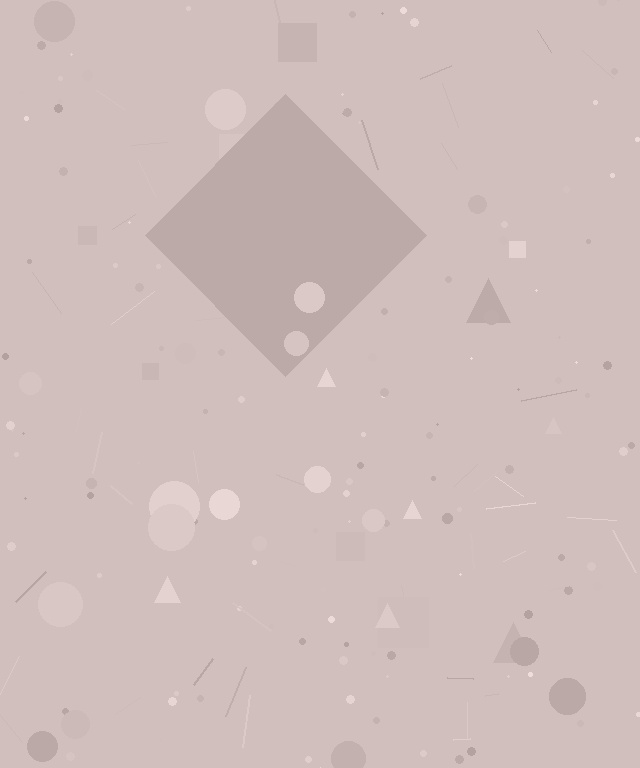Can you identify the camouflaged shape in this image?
The camouflaged shape is a diamond.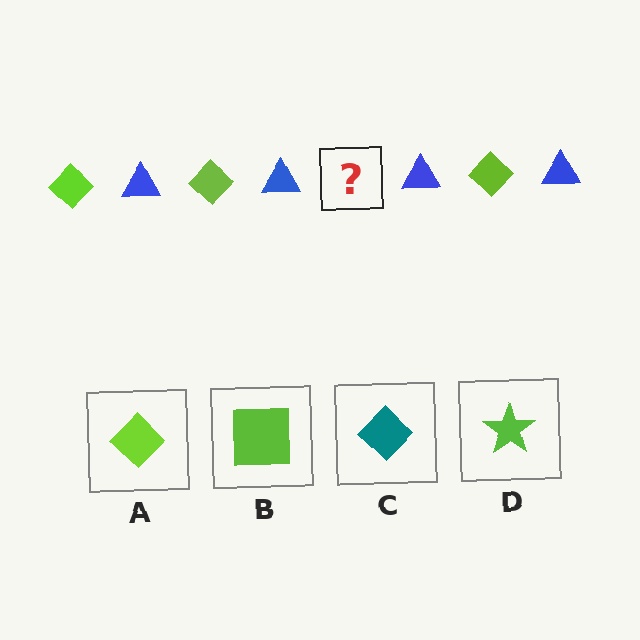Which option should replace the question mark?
Option A.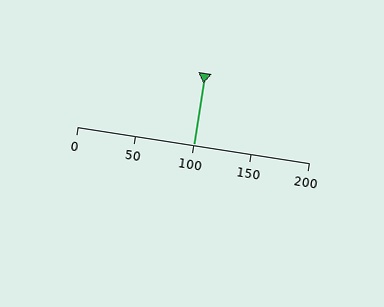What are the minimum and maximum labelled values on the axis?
The axis runs from 0 to 200.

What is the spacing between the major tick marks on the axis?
The major ticks are spaced 50 apart.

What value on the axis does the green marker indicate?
The marker indicates approximately 100.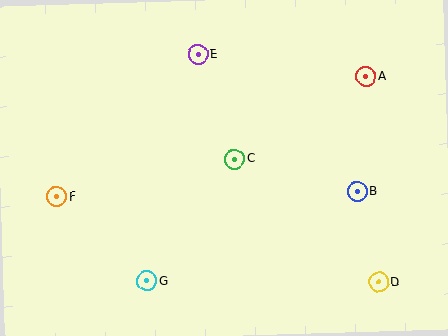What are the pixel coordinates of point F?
Point F is at (56, 197).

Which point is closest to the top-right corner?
Point A is closest to the top-right corner.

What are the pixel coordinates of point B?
Point B is at (357, 191).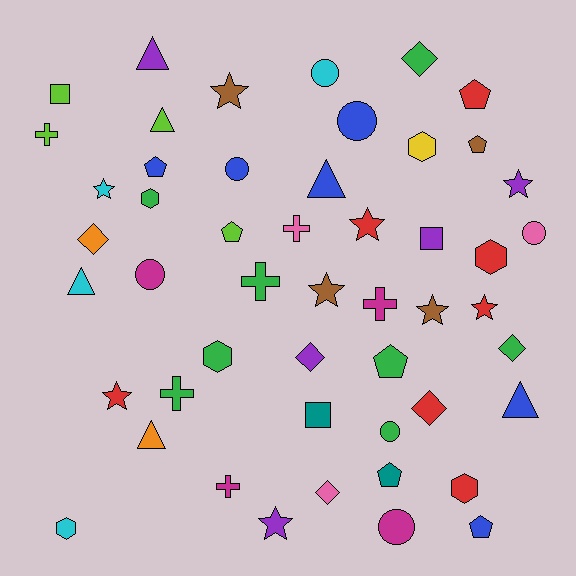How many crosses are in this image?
There are 6 crosses.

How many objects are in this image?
There are 50 objects.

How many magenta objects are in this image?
There are 4 magenta objects.